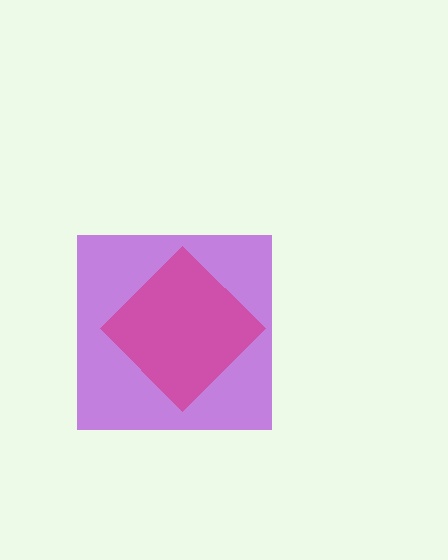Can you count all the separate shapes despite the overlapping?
Yes, there are 2 separate shapes.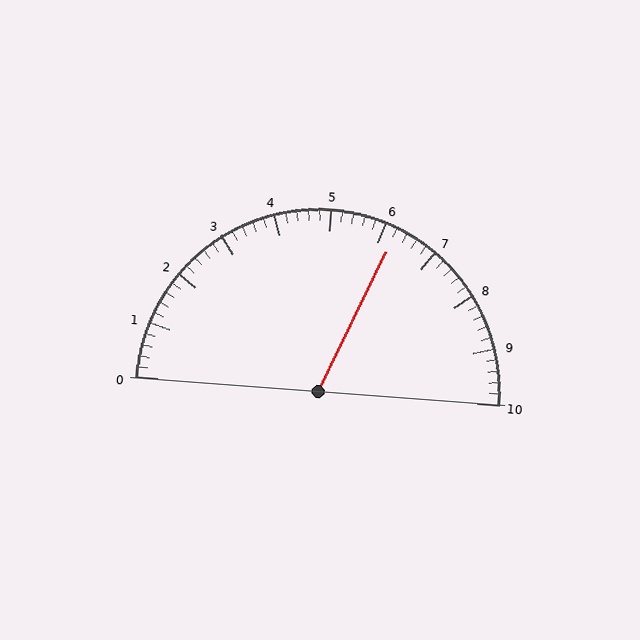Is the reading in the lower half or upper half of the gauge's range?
The reading is in the upper half of the range (0 to 10).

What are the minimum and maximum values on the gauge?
The gauge ranges from 0 to 10.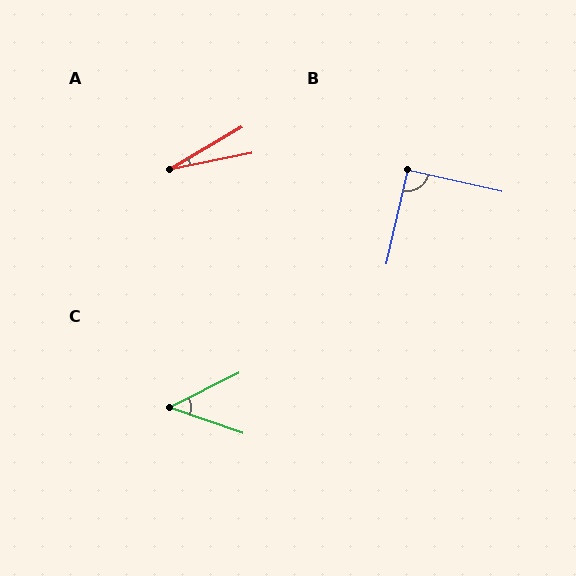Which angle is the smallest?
A, at approximately 19 degrees.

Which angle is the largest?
B, at approximately 90 degrees.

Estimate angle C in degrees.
Approximately 45 degrees.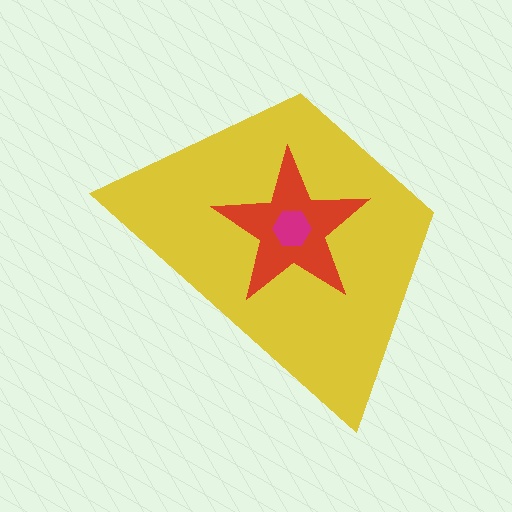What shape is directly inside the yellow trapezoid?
The red star.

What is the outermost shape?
The yellow trapezoid.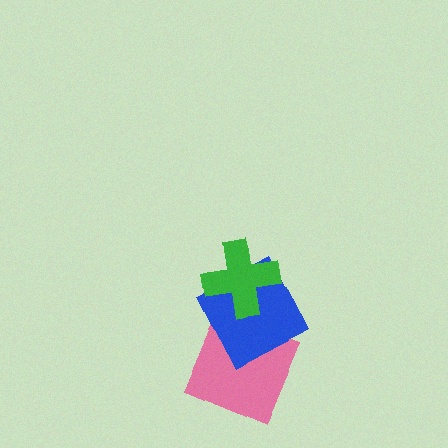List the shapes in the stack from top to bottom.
From top to bottom: the green cross, the blue square, the pink square.